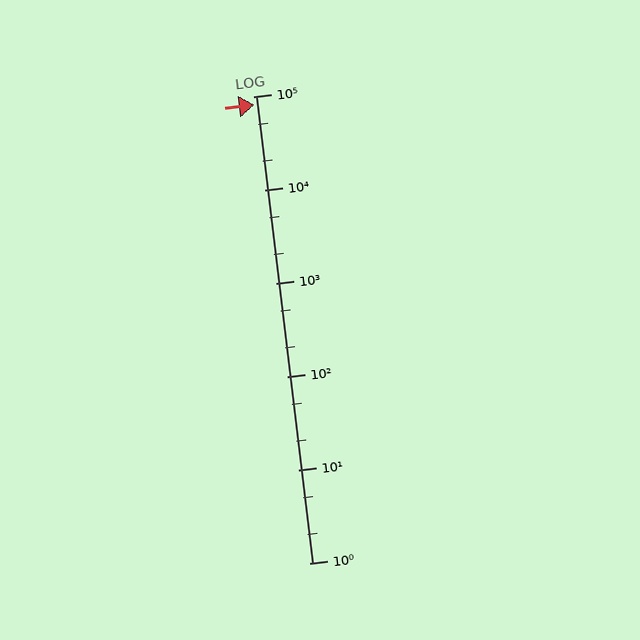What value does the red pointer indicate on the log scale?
The pointer indicates approximately 82000.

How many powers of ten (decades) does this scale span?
The scale spans 5 decades, from 1 to 100000.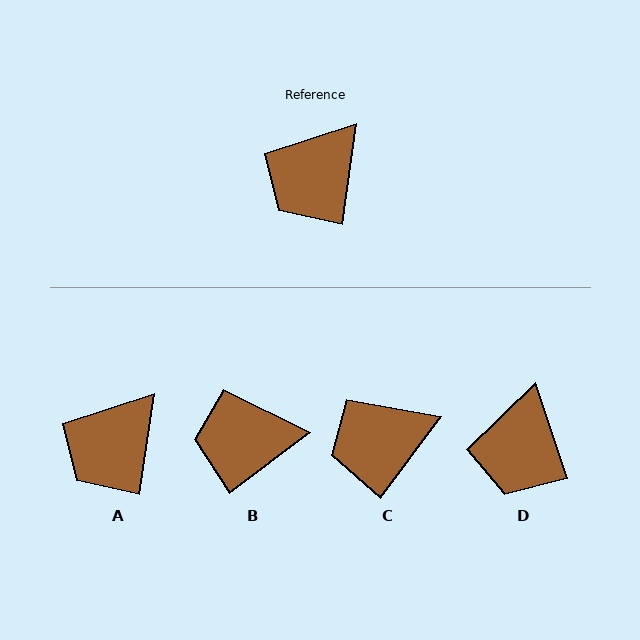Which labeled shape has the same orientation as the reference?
A.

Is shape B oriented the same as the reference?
No, it is off by about 44 degrees.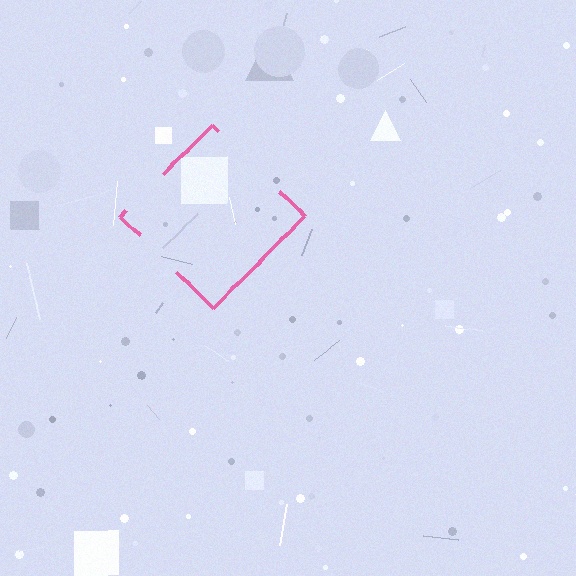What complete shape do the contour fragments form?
The contour fragments form a diamond.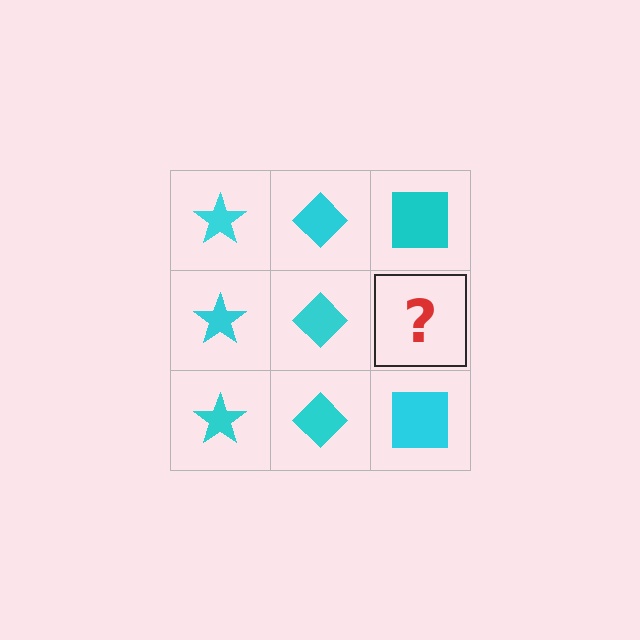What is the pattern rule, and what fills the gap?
The rule is that each column has a consistent shape. The gap should be filled with a cyan square.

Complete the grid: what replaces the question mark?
The question mark should be replaced with a cyan square.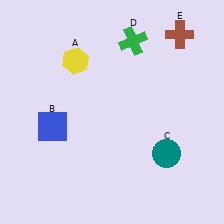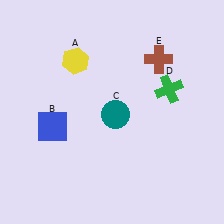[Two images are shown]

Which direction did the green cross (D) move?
The green cross (D) moved down.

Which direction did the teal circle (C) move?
The teal circle (C) moved left.